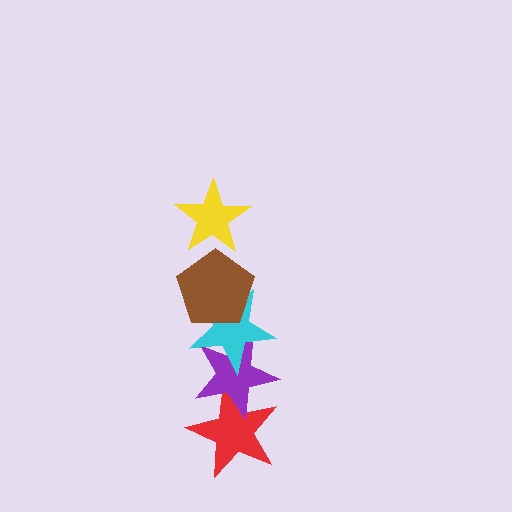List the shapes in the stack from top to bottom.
From top to bottom: the yellow star, the brown pentagon, the cyan star, the purple star, the red star.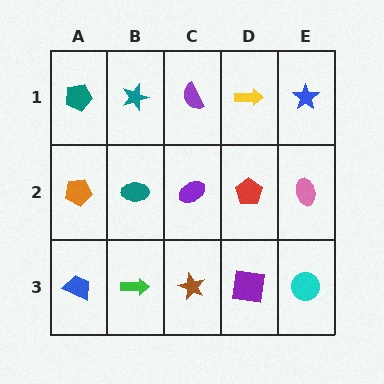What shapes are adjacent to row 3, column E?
A pink ellipse (row 2, column E), a purple square (row 3, column D).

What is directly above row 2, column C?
A purple semicircle.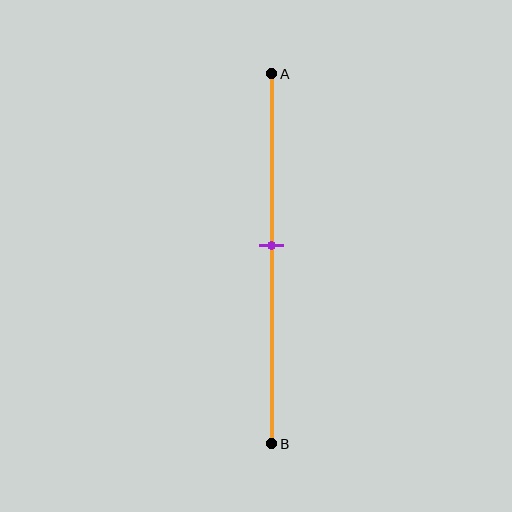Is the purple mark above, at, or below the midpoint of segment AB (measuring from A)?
The purple mark is above the midpoint of segment AB.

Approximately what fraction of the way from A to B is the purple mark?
The purple mark is approximately 45% of the way from A to B.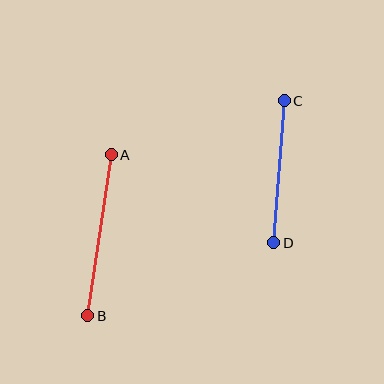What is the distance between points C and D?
The distance is approximately 142 pixels.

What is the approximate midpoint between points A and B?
The midpoint is at approximately (99, 235) pixels.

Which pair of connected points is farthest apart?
Points A and B are farthest apart.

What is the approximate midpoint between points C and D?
The midpoint is at approximately (279, 172) pixels.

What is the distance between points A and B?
The distance is approximately 163 pixels.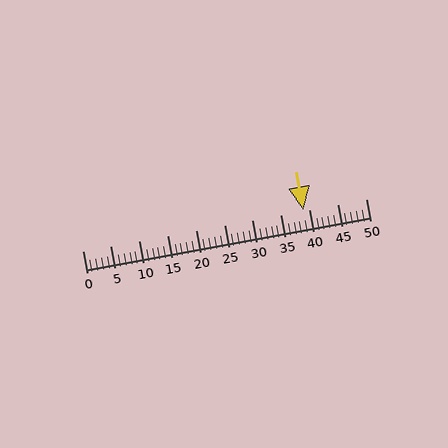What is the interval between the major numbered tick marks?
The major tick marks are spaced 5 units apart.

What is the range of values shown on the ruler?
The ruler shows values from 0 to 50.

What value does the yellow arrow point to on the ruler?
The yellow arrow points to approximately 39.